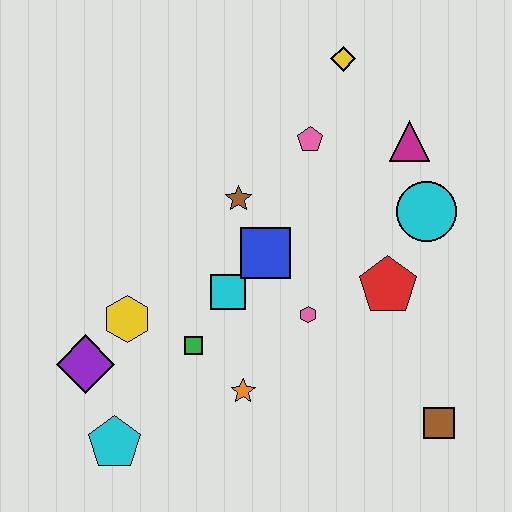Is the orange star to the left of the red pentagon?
Yes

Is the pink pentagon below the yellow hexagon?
No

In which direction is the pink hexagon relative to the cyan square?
The pink hexagon is to the right of the cyan square.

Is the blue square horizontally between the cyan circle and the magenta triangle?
No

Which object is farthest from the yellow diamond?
The cyan pentagon is farthest from the yellow diamond.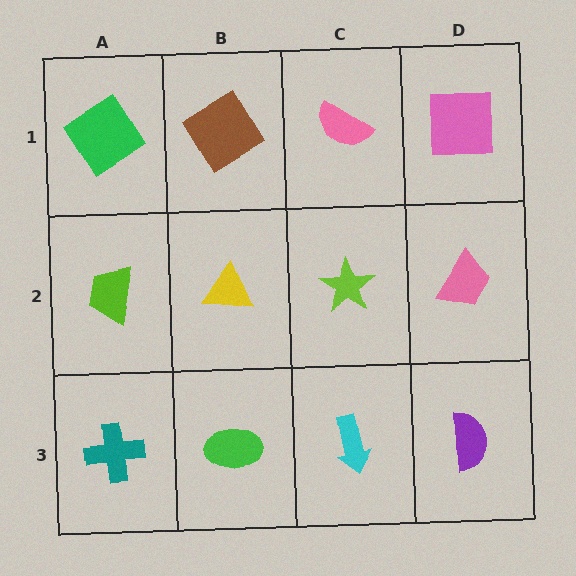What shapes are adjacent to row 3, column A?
A lime trapezoid (row 2, column A), a green ellipse (row 3, column B).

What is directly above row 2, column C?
A pink semicircle.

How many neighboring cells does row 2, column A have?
3.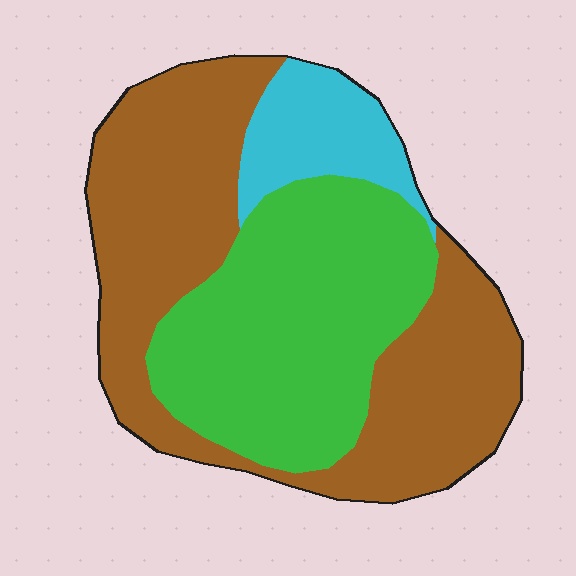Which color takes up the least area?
Cyan, at roughly 10%.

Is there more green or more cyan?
Green.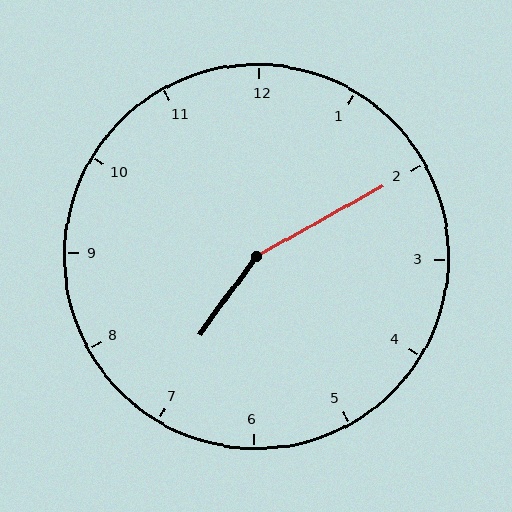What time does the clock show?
7:10.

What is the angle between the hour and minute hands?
Approximately 155 degrees.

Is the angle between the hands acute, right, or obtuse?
It is obtuse.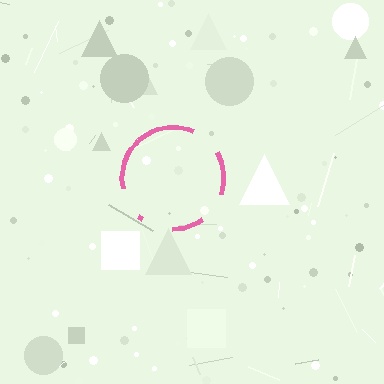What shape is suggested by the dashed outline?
The dashed outline suggests a circle.